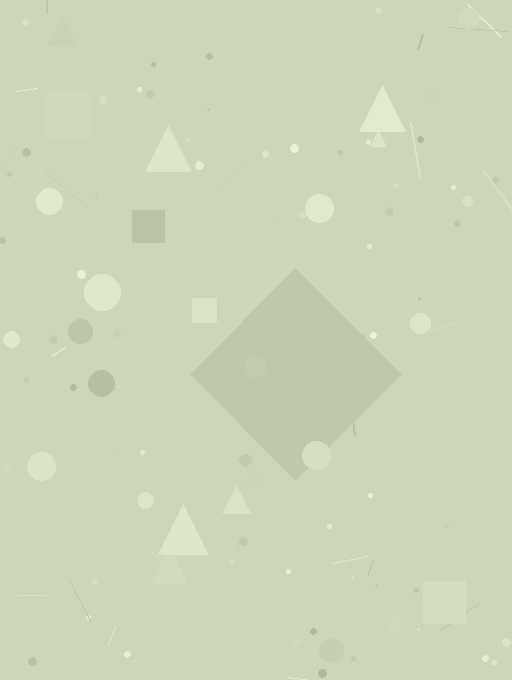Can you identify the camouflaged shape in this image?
The camouflaged shape is a diamond.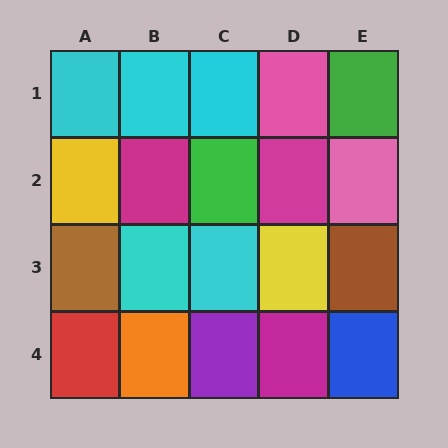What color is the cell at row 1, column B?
Cyan.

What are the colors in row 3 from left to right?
Brown, cyan, cyan, yellow, brown.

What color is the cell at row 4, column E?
Blue.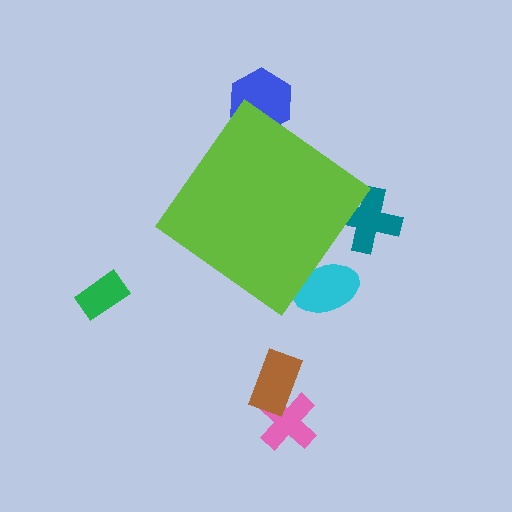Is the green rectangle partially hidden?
No, the green rectangle is fully visible.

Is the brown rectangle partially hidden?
No, the brown rectangle is fully visible.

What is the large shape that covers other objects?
A lime diamond.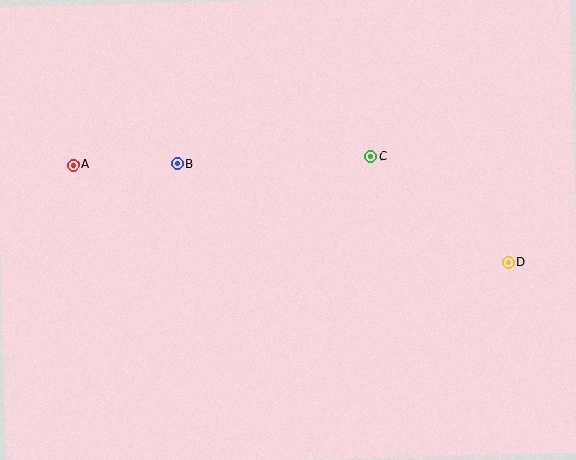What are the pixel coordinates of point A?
Point A is at (74, 165).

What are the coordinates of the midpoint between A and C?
The midpoint between A and C is at (222, 161).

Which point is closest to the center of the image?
Point C at (371, 156) is closest to the center.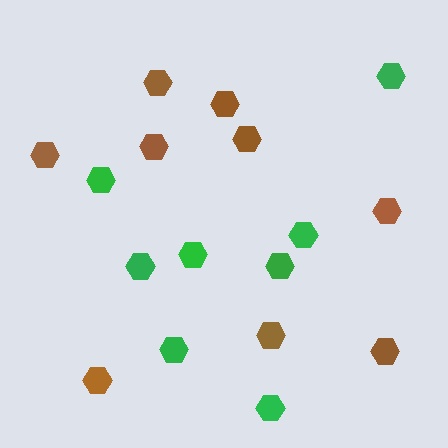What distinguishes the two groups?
There are 2 groups: one group of green hexagons (8) and one group of brown hexagons (9).